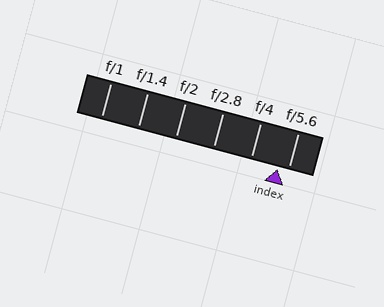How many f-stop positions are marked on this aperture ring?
There are 6 f-stop positions marked.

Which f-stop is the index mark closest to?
The index mark is closest to f/5.6.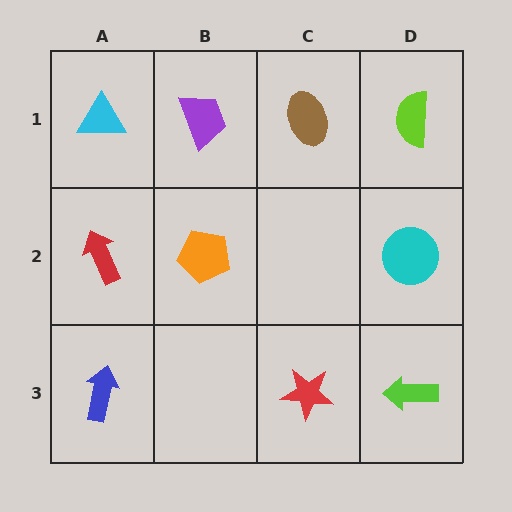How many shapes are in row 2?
3 shapes.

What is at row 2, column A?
A red arrow.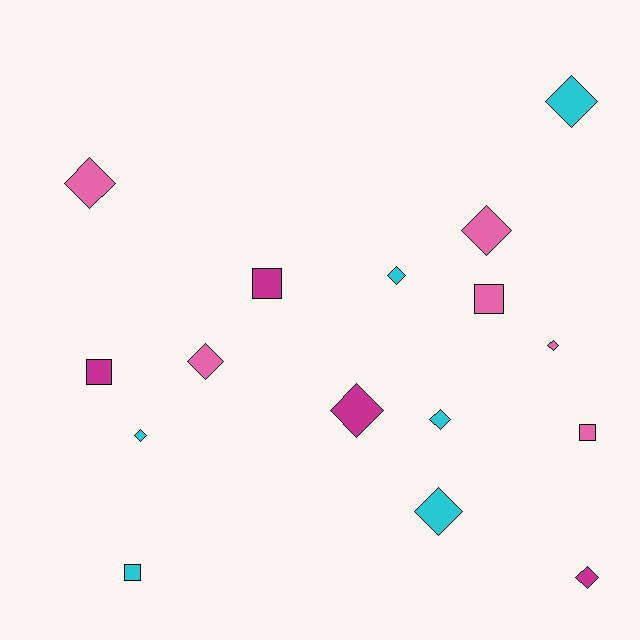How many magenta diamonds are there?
There are 2 magenta diamonds.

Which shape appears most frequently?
Diamond, with 11 objects.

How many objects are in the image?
There are 16 objects.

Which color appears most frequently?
Pink, with 6 objects.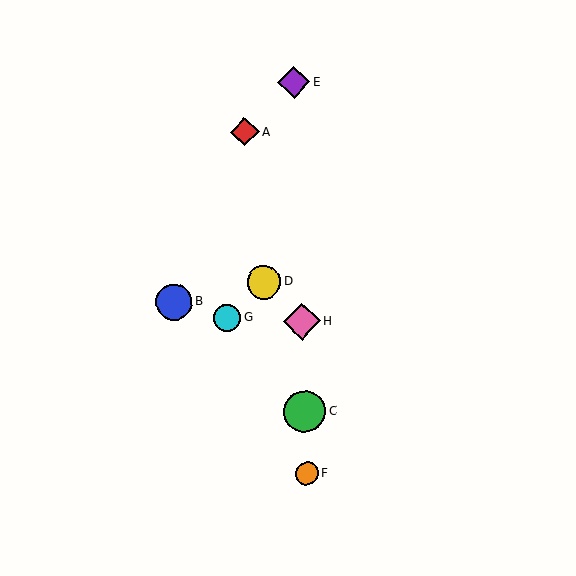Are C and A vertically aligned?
No, C is at x≈305 and A is at x≈245.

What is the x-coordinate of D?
Object D is at x≈264.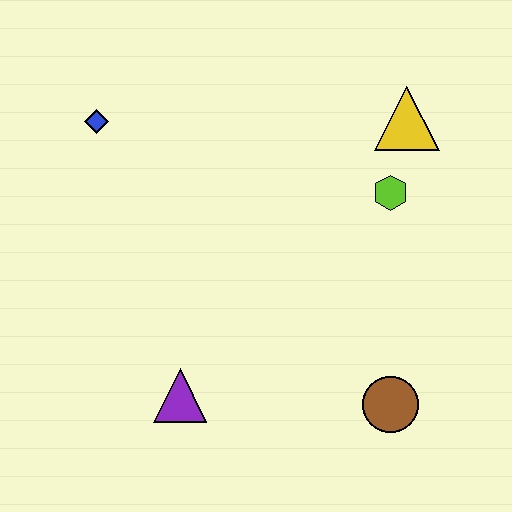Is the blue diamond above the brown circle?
Yes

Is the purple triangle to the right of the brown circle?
No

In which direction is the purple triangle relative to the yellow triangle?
The purple triangle is below the yellow triangle.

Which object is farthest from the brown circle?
The blue diamond is farthest from the brown circle.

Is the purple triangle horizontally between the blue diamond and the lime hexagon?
Yes